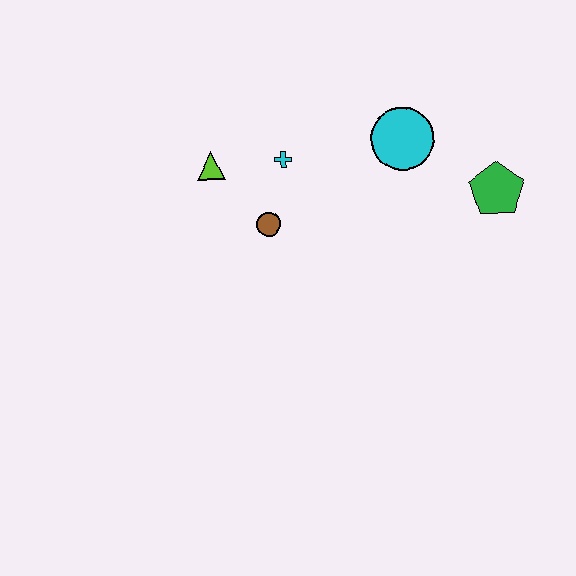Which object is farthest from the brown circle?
The green pentagon is farthest from the brown circle.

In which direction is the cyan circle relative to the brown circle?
The cyan circle is to the right of the brown circle.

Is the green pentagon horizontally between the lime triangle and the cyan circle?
No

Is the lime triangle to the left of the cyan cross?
Yes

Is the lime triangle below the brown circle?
No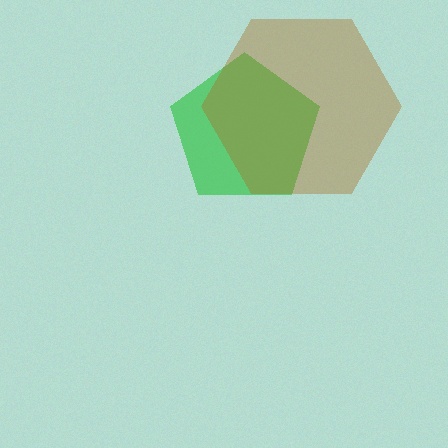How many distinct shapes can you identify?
There are 2 distinct shapes: a green pentagon, a brown hexagon.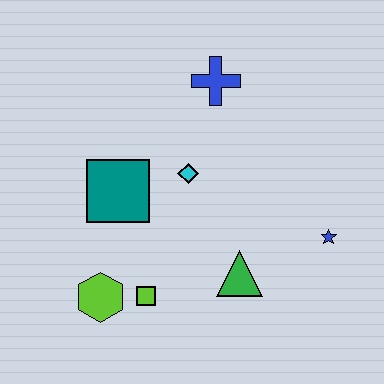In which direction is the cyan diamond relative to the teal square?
The cyan diamond is to the right of the teal square.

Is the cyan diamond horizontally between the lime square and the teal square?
No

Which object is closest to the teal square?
The cyan diamond is closest to the teal square.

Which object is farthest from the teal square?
The blue star is farthest from the teal square.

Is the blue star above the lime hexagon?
Yes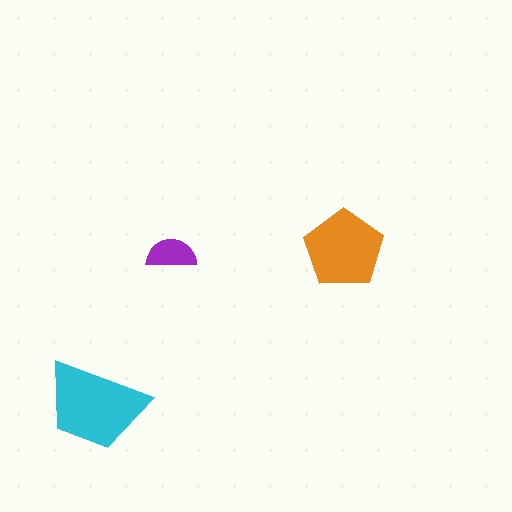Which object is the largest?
The cyan trapezoid.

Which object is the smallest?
The purple semicircle.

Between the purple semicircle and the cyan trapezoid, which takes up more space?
The cyan trapezoid.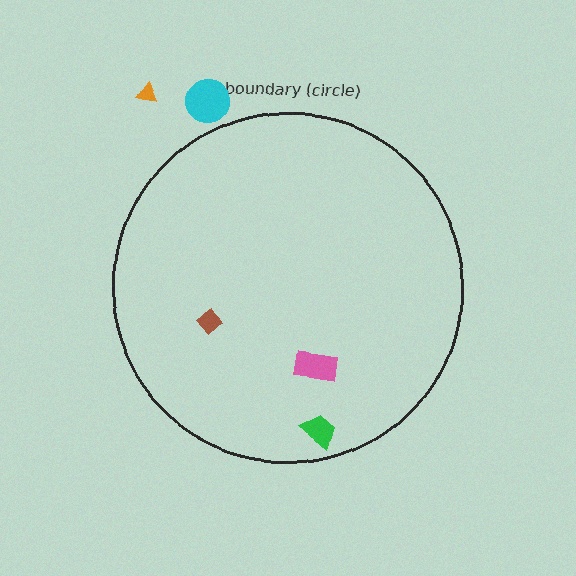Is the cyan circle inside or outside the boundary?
Outside.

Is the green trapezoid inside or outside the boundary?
Inside.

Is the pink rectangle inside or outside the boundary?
Inside.